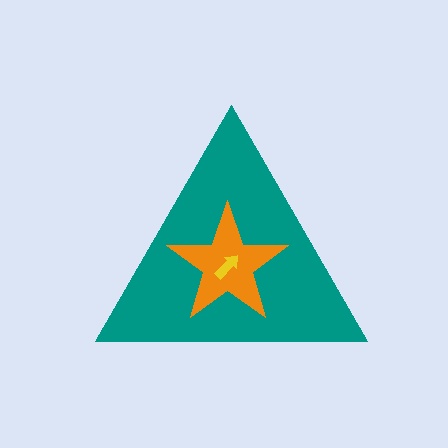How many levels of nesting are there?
3.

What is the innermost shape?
The yellow arrow.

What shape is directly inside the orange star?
The yellow arrow.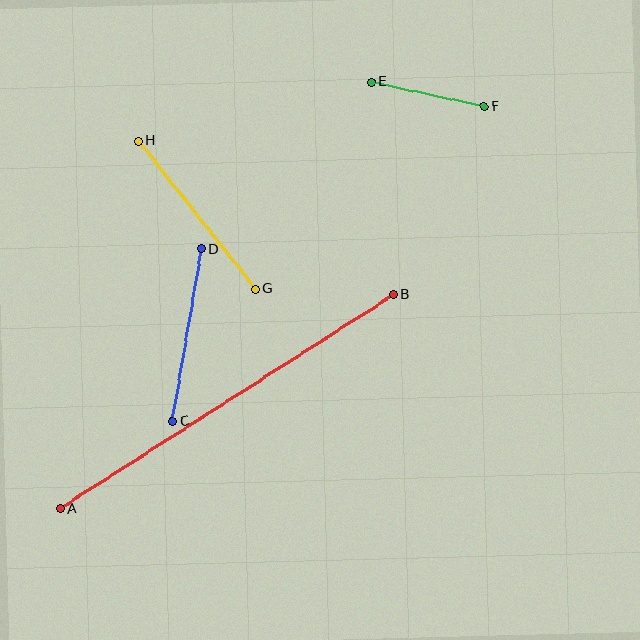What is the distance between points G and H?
The distance is approximately 189 pixels.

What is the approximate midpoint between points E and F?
The midpoint is at approximately (428, 94) pixels.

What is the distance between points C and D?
The distance is approximately 175 pixels.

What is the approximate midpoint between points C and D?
The midpoint is at approximately (187, 335) pixels.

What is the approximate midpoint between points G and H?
The midpoint is at approximately (197, 215) pixels.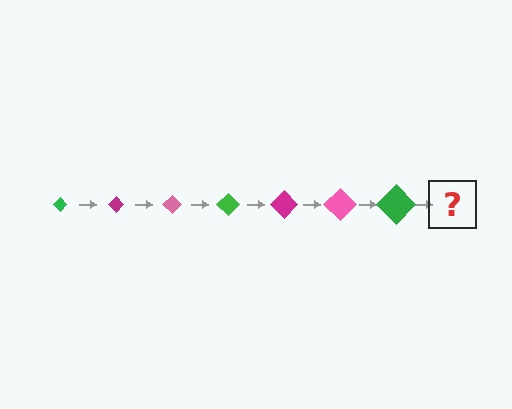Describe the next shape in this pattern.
It should be a magenta diamond, larger than the previous one.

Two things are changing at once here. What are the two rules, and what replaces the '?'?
The two rules are that the diamond grows larger each step and the color cycles through green, magenta, and pink. The '?' should be a magenta diamond, larger than the previous one.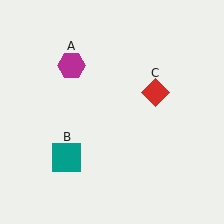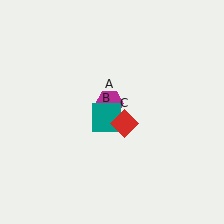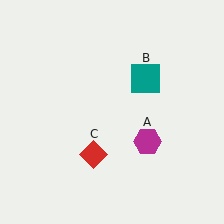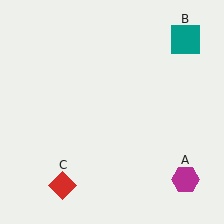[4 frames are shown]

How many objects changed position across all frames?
3 objects changed position: magenta hexagon (object A), teal square (object B), red diamond (object C).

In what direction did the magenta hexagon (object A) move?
The magenta hexagon (object A) moved down and to the right.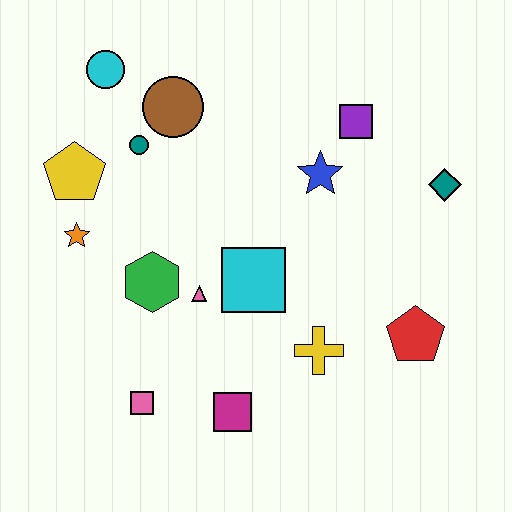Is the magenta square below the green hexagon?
Yes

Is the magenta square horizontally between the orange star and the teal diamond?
Yes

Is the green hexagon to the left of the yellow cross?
Yes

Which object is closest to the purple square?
The blue star is closest to the purple square.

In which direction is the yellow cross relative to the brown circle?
The yellow cross is below the brown circle.